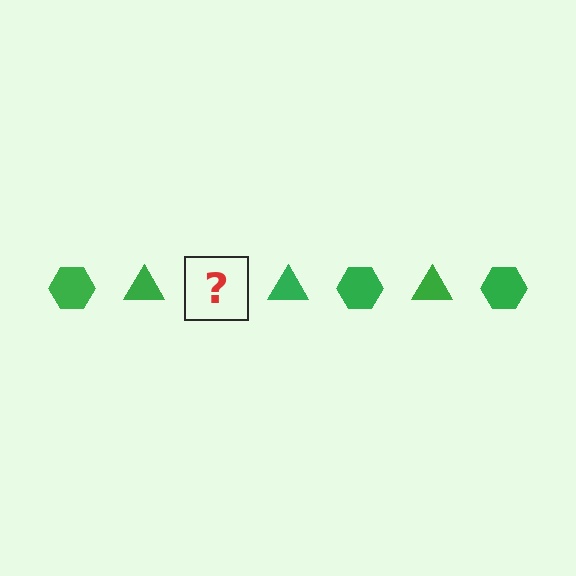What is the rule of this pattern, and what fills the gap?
The rule is that the pattern cycles through hexagon, triangle shapes in green. The gap should be filled with a green hexagon.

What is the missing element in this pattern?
The missing element is a green hexagon.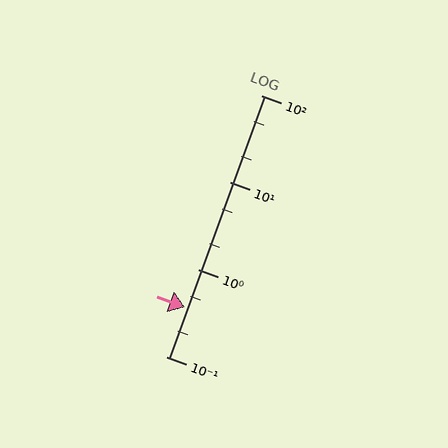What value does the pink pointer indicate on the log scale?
The pointer indicates approximately 0.37.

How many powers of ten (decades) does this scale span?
The scale spans 3 decades, from 0.1 to 100.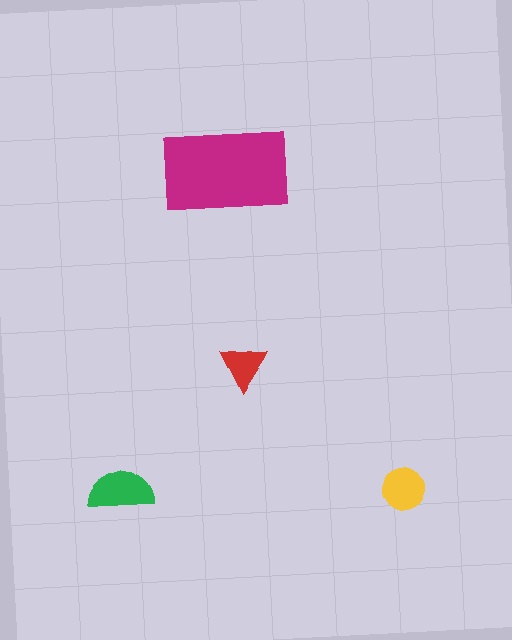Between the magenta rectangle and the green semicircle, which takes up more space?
The magenta rectangle.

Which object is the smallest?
The red triangle.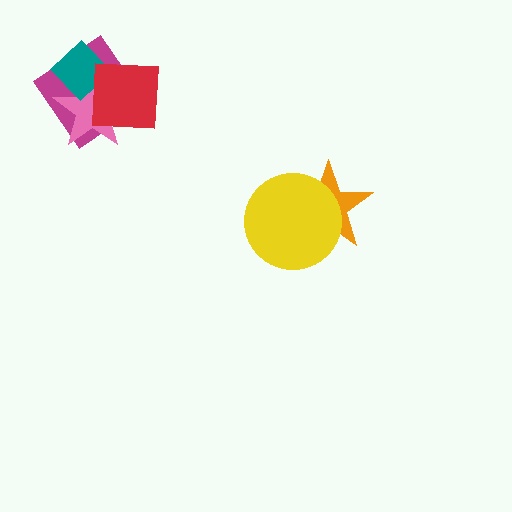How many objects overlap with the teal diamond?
3 objects overlap with the teal diamond.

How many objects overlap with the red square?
3 objects overlap with the red square.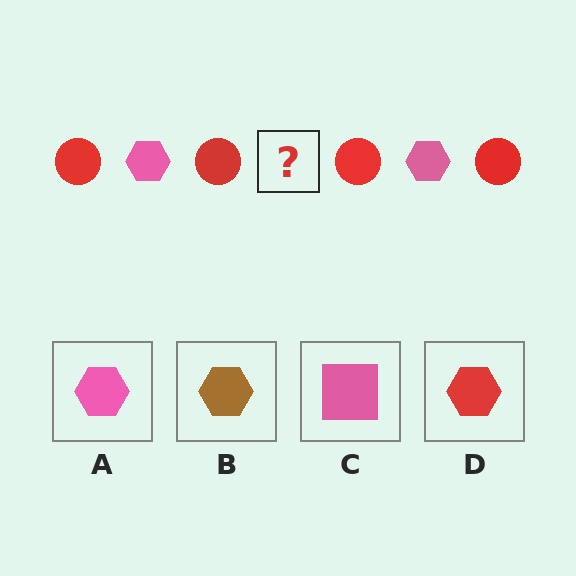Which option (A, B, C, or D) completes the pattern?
A.